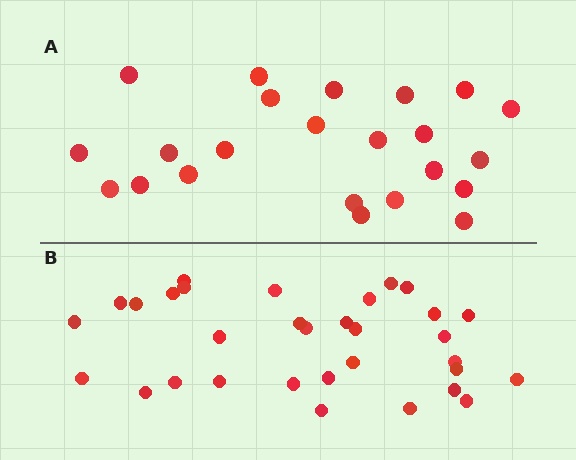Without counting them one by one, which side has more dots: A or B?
Region B (the bottom region) has more dots.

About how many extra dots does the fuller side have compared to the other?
Region B has roughly 8 or so more dots than region A.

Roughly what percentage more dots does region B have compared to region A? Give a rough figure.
About 40% more.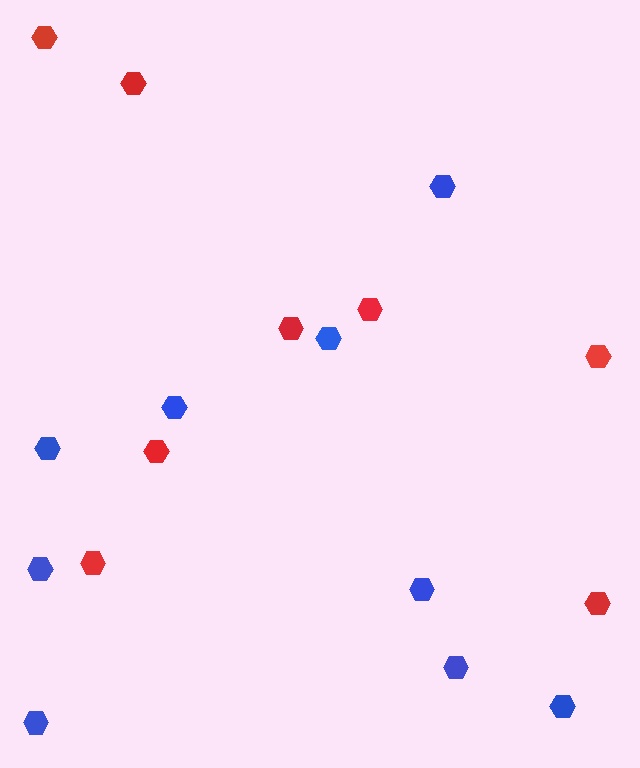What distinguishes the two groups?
There are 2 groups: one group of blue hexagons (9) and one group of red hexagons (8).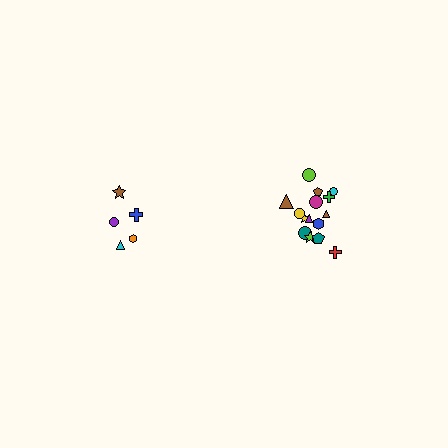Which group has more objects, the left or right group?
The right group.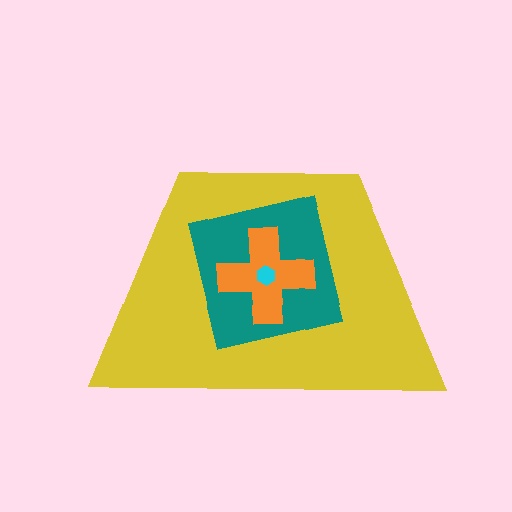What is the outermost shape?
The yellow trapezoid.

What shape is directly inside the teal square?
The orange cross.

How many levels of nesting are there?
4.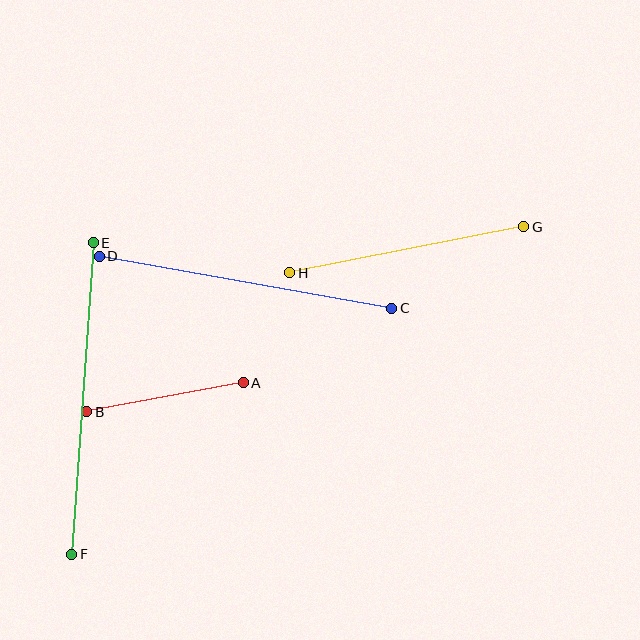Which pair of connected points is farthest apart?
Points E and F are farthest apart.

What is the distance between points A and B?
The distance is approximately 159 pixels.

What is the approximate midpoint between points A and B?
The midpoint is at approximately (165, 397) pixels.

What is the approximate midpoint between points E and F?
The midpoint is at approximately (82, 398) pixels.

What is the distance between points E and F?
The distance is approximately 312 pixels.